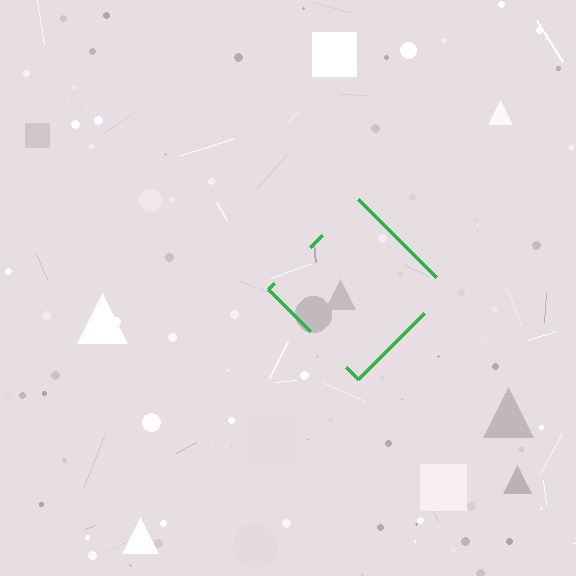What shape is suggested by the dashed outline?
The dashed outline suggests a diamond.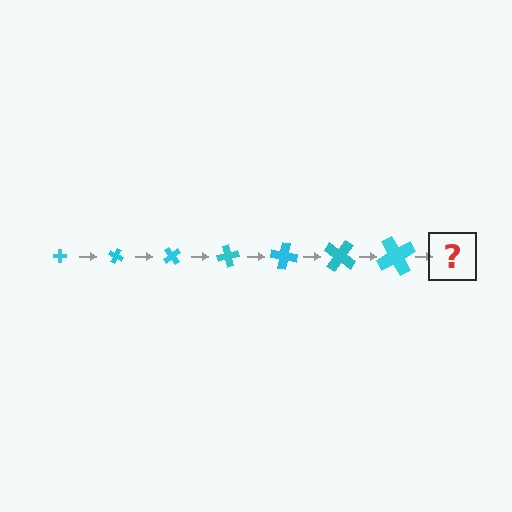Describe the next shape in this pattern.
It should be a cross, larger than the previous one and rotated 175 degrees from the start.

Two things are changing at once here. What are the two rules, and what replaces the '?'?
The two rules are that the cross grows larger each step and it rotates 25 degrees each step. The '?' should be a cross, larger than the previous one and rotated 175 degrees from the start.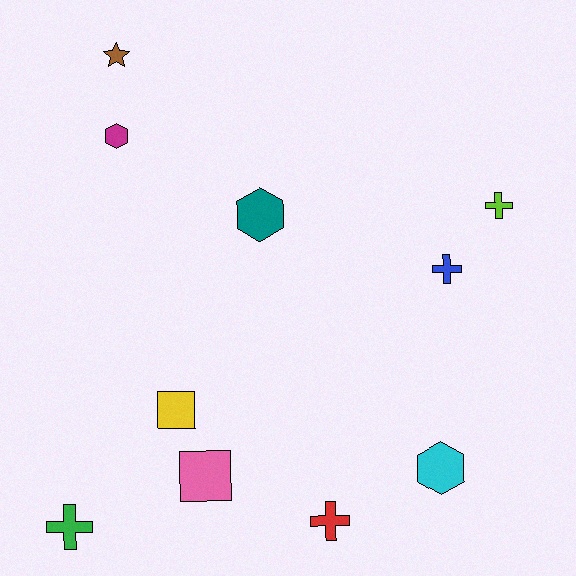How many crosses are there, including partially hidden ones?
There are 4 crosses.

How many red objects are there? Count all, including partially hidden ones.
There is 1 red object.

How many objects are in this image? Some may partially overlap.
There are 10 objects.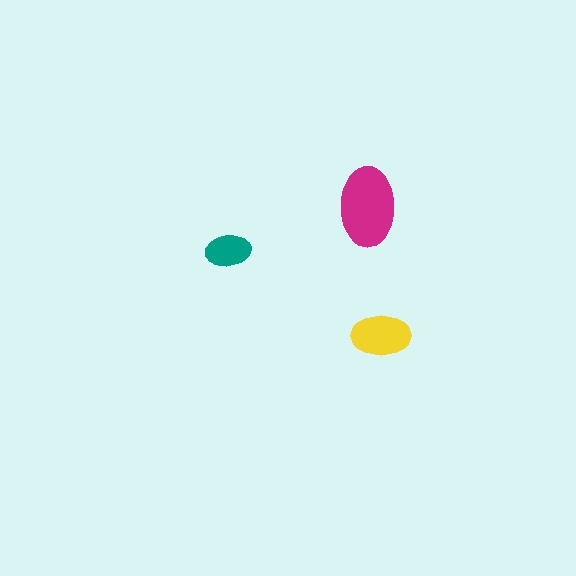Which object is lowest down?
The yellow ellipse is bottommost.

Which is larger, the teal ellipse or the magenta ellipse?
The magenta one.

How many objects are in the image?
There are 3 objects in the image.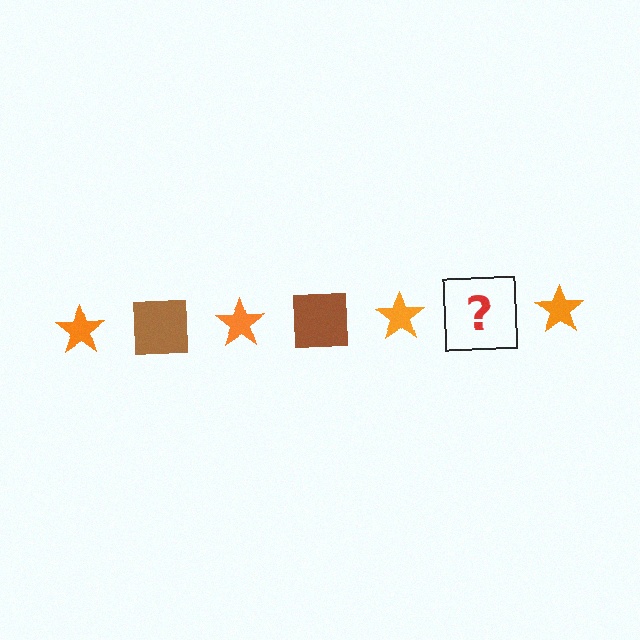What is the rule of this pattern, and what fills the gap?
The rule is that the pattern alternates between orange star and brown square. The gap should be filled with a brown square.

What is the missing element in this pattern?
The missing element is a brown square.